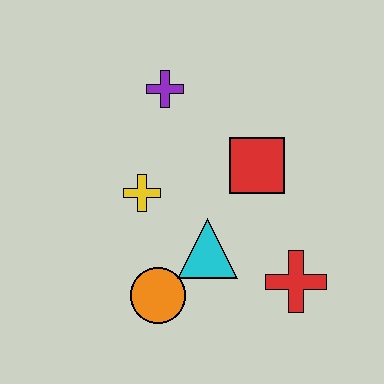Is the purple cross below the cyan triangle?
No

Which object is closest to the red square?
The cyan triangle is closest to the red square.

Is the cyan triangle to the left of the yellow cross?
No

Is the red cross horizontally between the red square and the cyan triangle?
No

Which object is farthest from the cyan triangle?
The purple cross is farthest from the cyan triangle.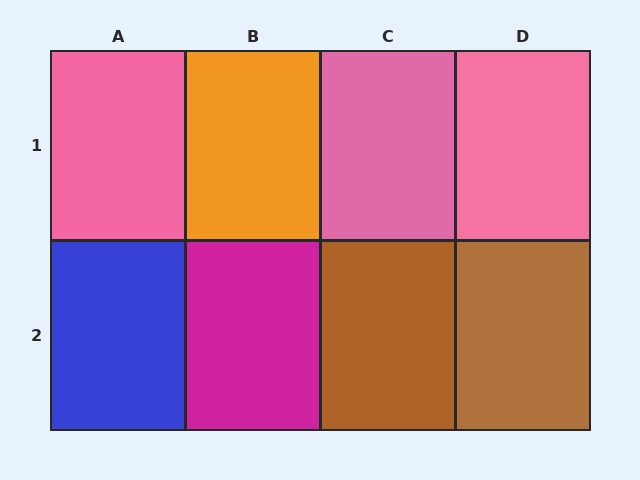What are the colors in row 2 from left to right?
Blue, magenta, brown, brown.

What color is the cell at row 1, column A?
Pink.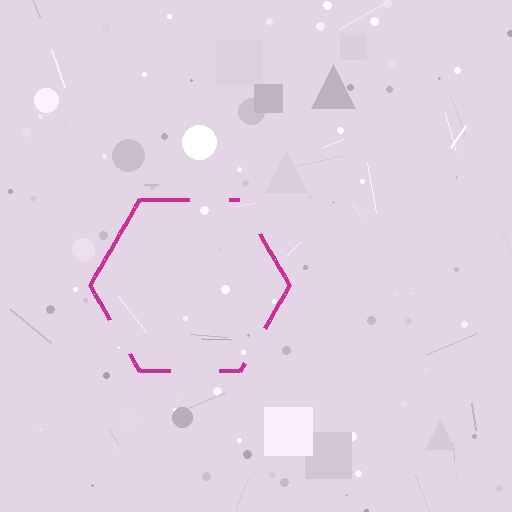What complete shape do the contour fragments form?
The contour fragments form a hexagon.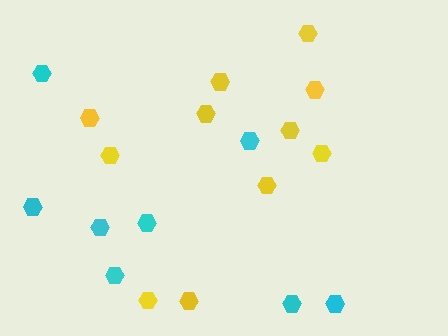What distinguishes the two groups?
There are 2 groups: one group of yellow hexagons (11) and one group of cyan hexagons (8).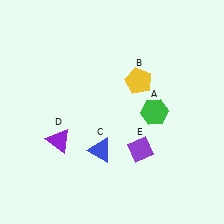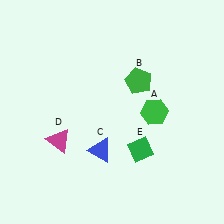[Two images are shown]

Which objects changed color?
B changed from yellow to green. D changed from purple to magenta. E changed from purple to green.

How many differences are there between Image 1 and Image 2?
There are 3 differences between the two images.